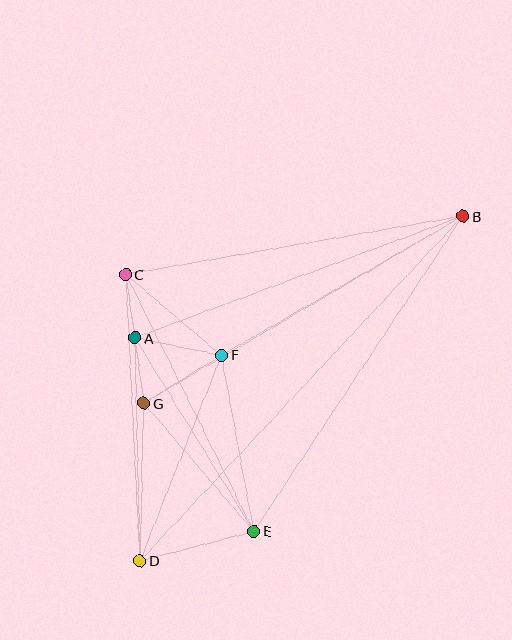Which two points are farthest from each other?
Points B and D are farthest from each other.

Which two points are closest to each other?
Points A and C are closest to each other.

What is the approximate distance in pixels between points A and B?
The distance between A and B is approximately 350 pixels.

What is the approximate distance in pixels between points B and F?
The distance between B and F is approximately 278 pixels.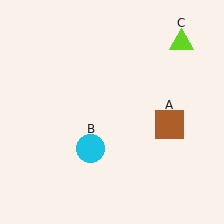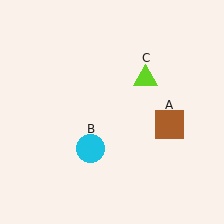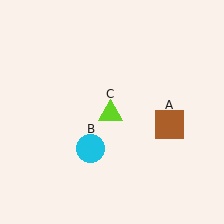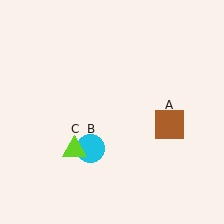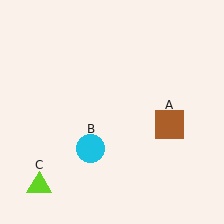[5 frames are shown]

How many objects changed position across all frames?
1 object changed position: lime triangle (object C).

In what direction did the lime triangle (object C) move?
The lime triangle (object C) moved down and to the left.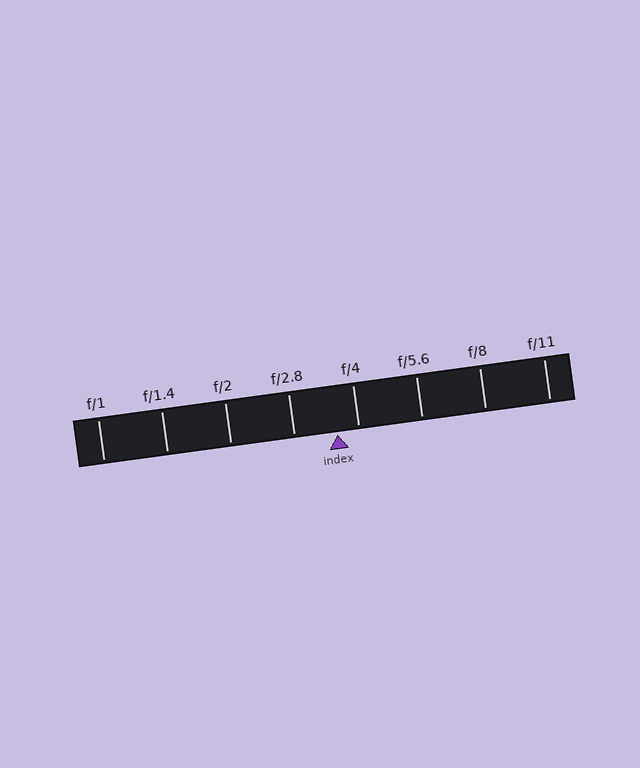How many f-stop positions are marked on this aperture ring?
There are 8 f-stop positions marked.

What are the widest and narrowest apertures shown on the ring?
The widest aperture shown is f/1 and the narrowest is f/11.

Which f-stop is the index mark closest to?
The index mark is closest to f/4.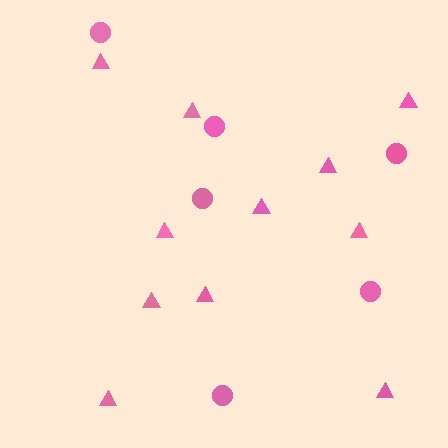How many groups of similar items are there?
There are 2 groups: one group of triangles (11) and one group of circles (6).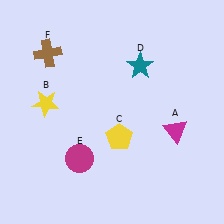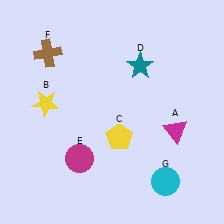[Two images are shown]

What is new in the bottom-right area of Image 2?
A cyan circle (G) was added in the bottom-right area of Image 2.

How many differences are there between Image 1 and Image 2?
There is 1 difference between the two images.